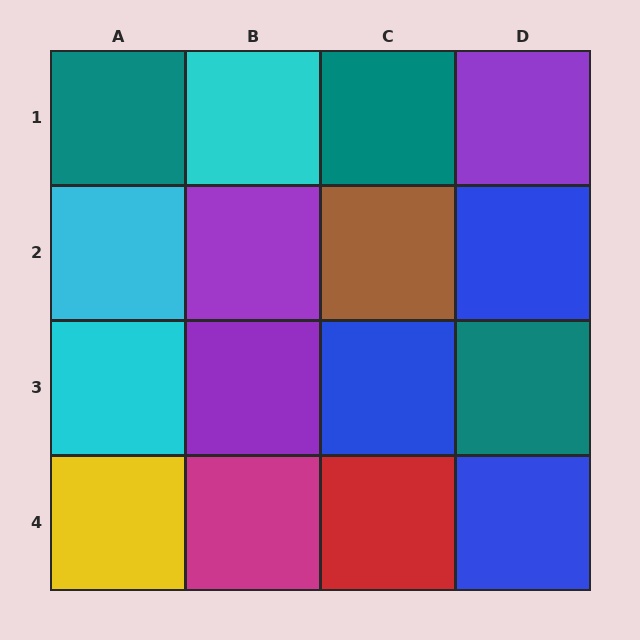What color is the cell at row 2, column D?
Blue.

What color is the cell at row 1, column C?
Teal.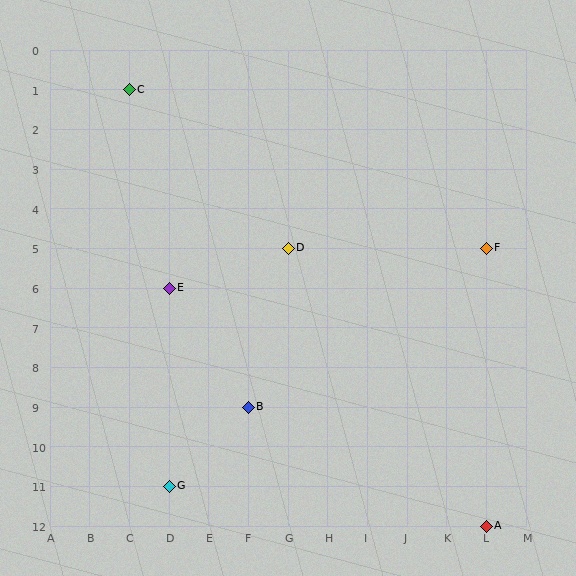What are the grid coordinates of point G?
Point G is at grid coordinates (D, 11).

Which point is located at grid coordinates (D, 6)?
Point E is at (D, 6).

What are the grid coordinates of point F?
Point F is at grid coordinates (L, 5).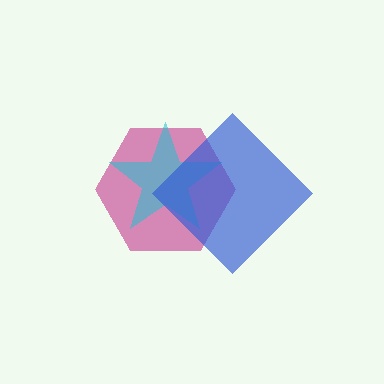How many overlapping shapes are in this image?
There are 3 overlapping shapes in the image.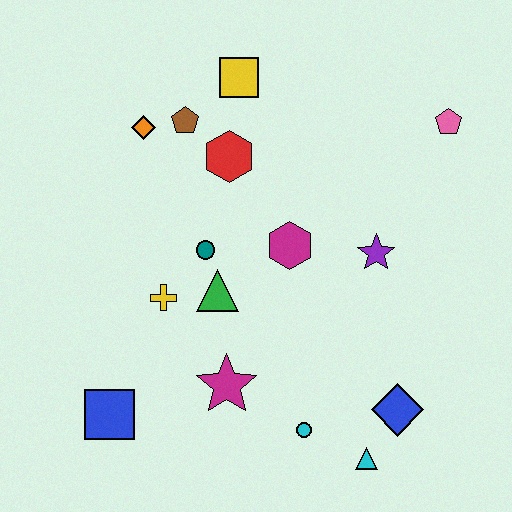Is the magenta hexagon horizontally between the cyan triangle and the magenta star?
Yes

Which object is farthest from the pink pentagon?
The blue square is farthest from the pink pentagon.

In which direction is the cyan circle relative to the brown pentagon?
The cyan circle is below the brown pentagon.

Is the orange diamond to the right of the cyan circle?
No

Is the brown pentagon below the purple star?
No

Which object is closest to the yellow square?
The brown pentagon is closest to the yellow square.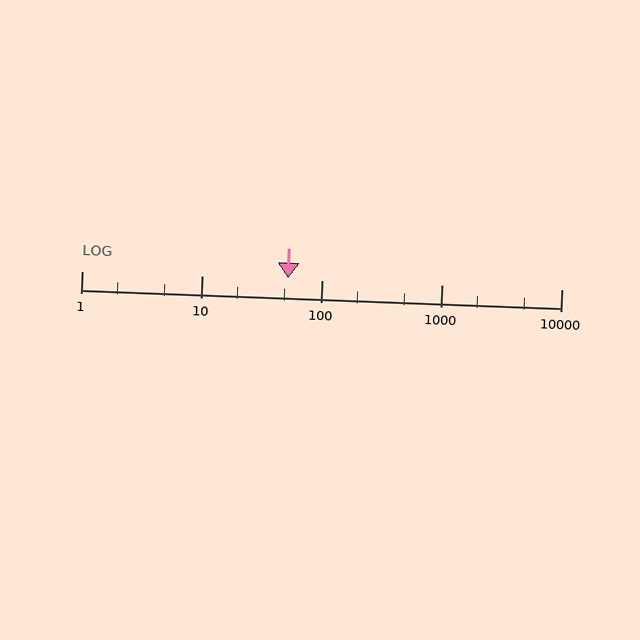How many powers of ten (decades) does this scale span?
The scale spans 4 decades, from 1 to 10000.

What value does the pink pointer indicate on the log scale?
The pointer indicates approximately 53.